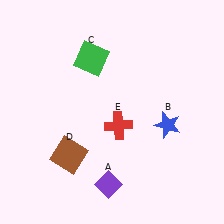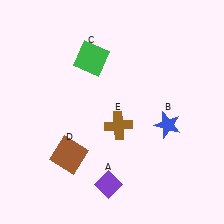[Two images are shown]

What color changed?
The cross (E) changed from red in Image 1 to brown in Image 2.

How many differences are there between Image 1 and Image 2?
There is 1 difference between the two images.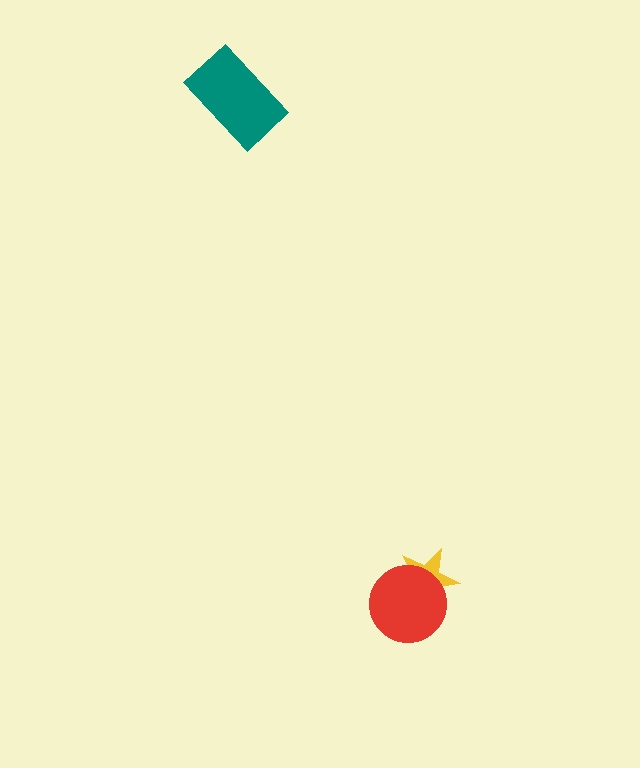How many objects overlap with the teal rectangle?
0 objects overlap with the teal rectangle.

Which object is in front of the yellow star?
The red circle is in front of the yellow star.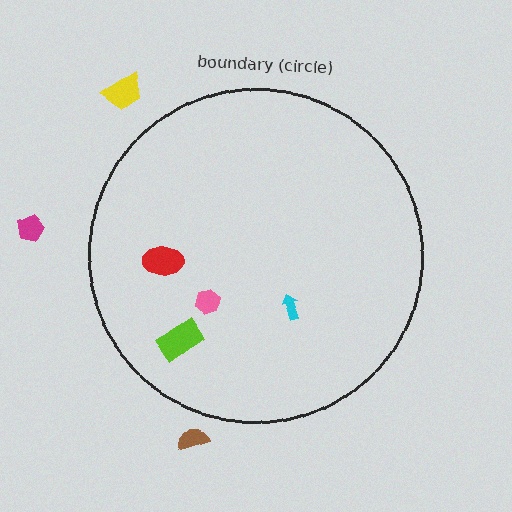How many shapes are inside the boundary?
4 inside, 3 outside.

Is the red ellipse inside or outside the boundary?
Inside.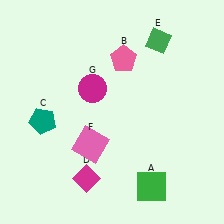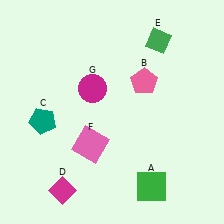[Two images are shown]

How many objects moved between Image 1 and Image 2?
2 objects moved between the two images.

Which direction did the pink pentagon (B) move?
The pink pentagon (B) moved down.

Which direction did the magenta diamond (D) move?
The magenta diamond (D) moved left.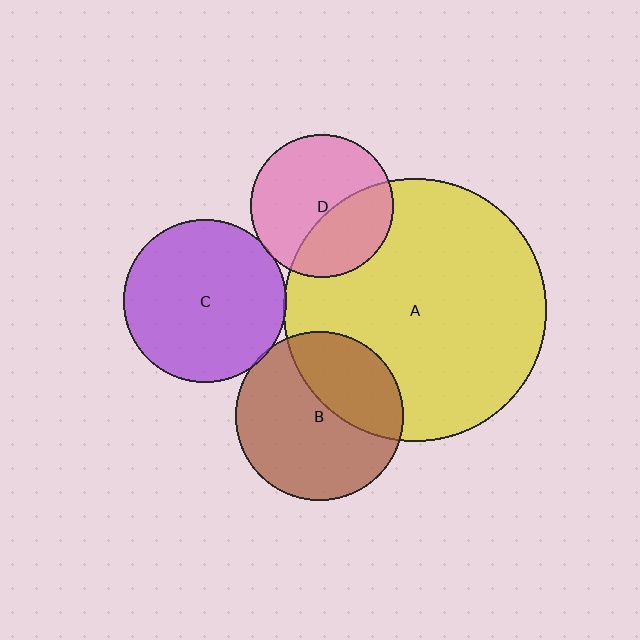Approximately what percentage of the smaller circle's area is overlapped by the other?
Approximately 5%.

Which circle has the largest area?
Circle A (yellow).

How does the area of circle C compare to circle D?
Approximately 1.3 times.